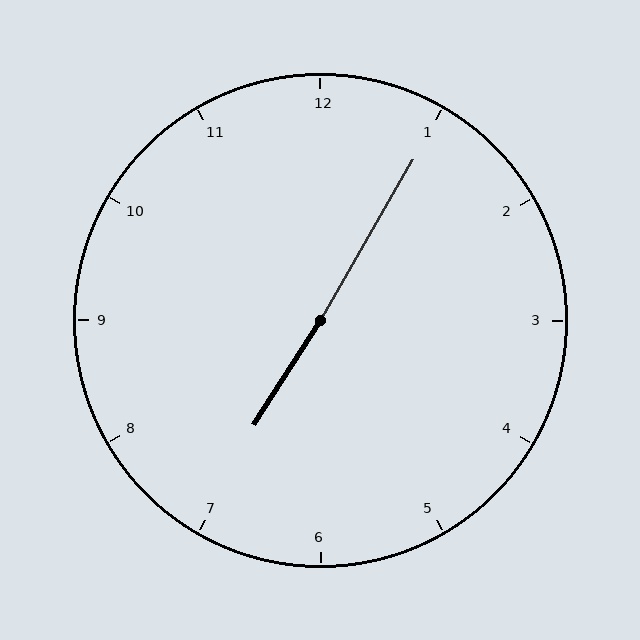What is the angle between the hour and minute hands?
Approximately 178 degrees.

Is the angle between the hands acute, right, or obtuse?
It is obtuse.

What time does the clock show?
7:05.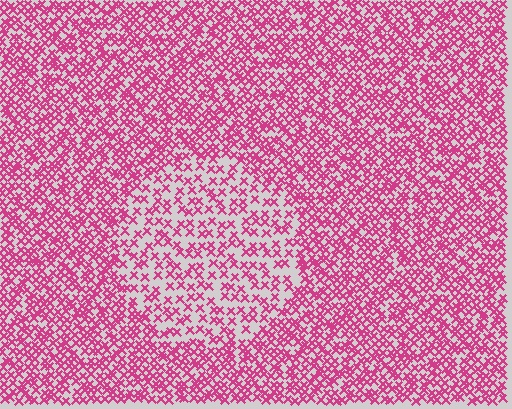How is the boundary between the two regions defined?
The boundary is defined by a change in element density (approximately 1.9x ratio). All elements are the same color, size, and shape.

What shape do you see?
I see a circle.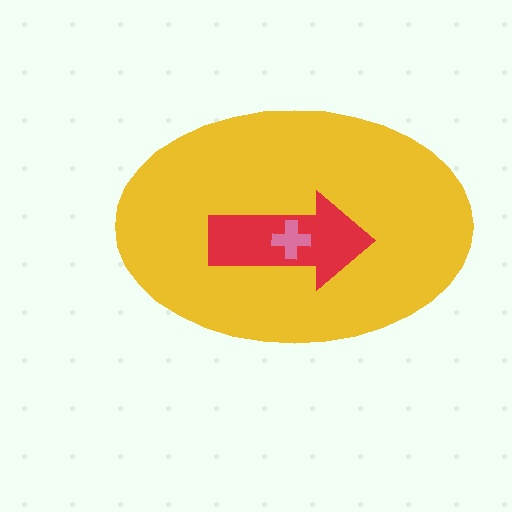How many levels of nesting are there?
3.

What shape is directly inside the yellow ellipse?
The red arrow.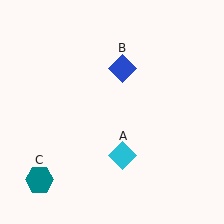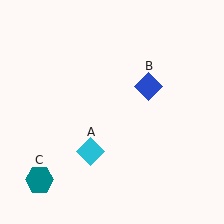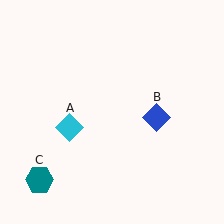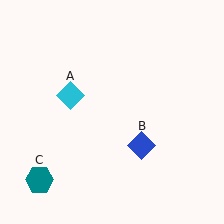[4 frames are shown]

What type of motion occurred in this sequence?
The cyan diamond (object A), blue diamond (object B) rotated clockwise around the center of the scene.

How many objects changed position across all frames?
2 objects changed position: cyan diamond (object A), blue diamond (object B).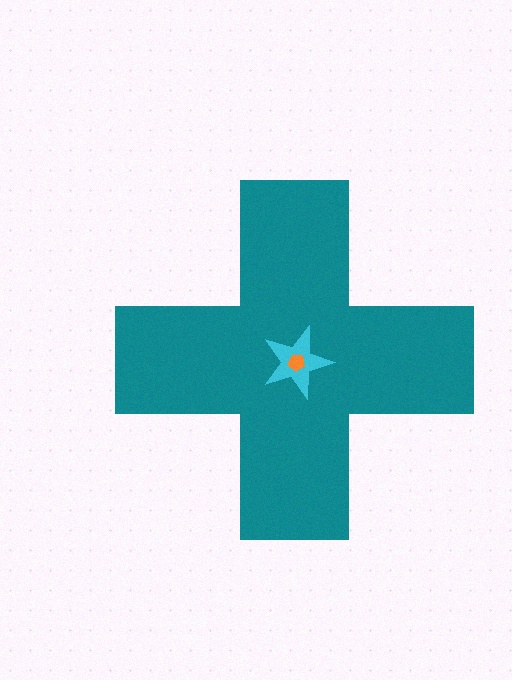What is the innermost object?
The orange pentagon.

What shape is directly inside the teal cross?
The cyan star.